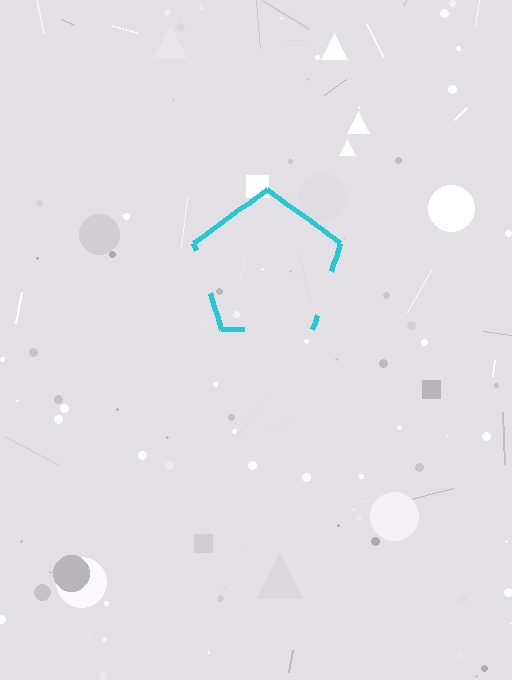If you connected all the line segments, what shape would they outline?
They would outline a pentagon.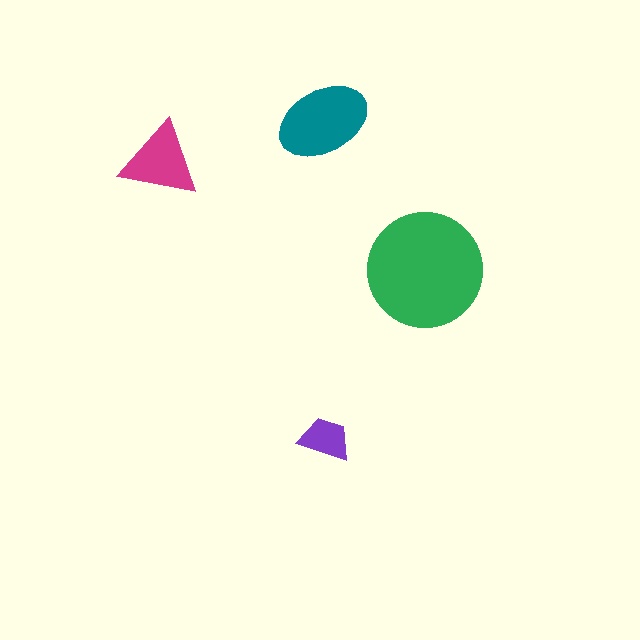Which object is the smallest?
The purple trapezoid.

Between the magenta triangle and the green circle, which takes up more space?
The green circle.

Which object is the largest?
The green circle.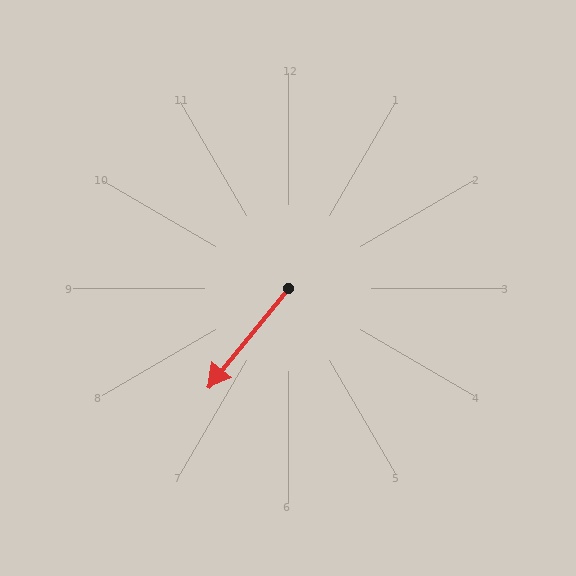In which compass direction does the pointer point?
Southwest.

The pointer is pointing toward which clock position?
Roughly 7 o'clock.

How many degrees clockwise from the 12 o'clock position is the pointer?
Approximately 219 degrees.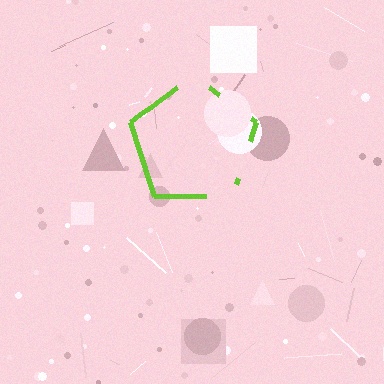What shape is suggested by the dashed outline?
The dashed outline suggests a pentagon.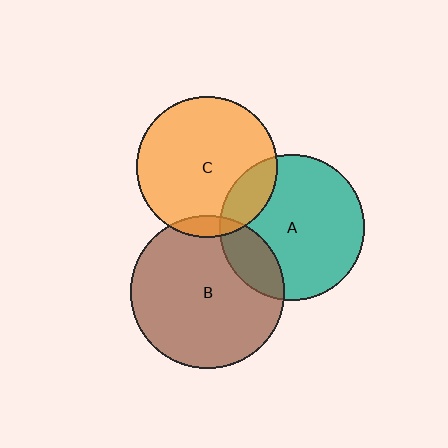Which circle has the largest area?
Circle B (brown).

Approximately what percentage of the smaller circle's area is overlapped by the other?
Approximately 20%.